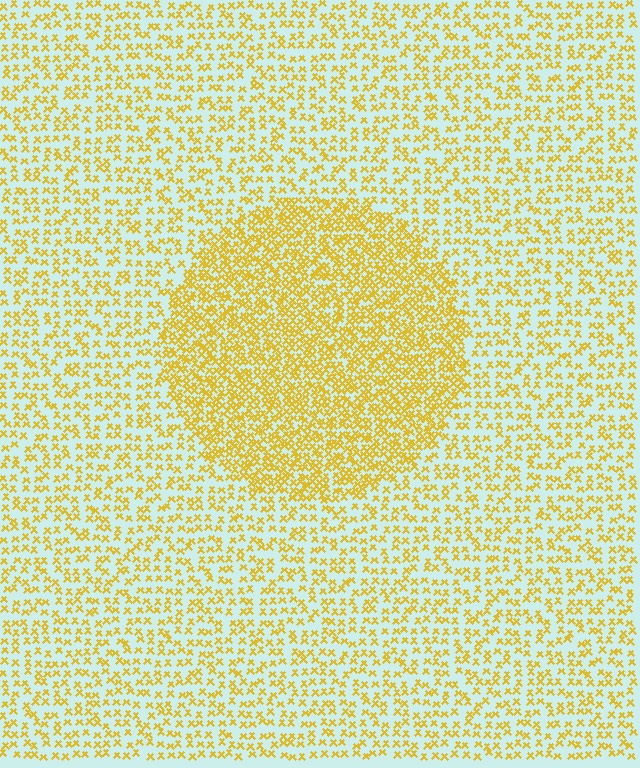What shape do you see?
I see a circle.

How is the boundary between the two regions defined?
The boundary is defined by a change in element density (approximately 2.1x ratio). All elements are the same color, size, and shape.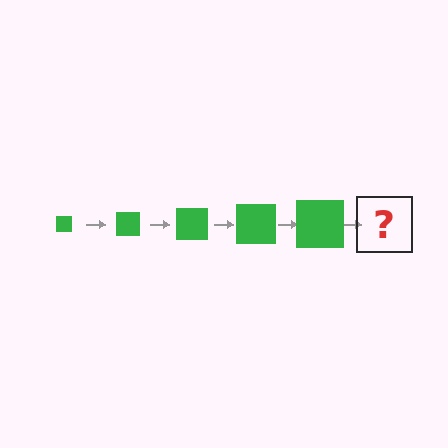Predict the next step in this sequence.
The next step is a green square, larger than the previous one.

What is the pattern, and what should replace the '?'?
The pattern is that the square gets progressively larger each step. The '?' should be a green square, larger than the previous one.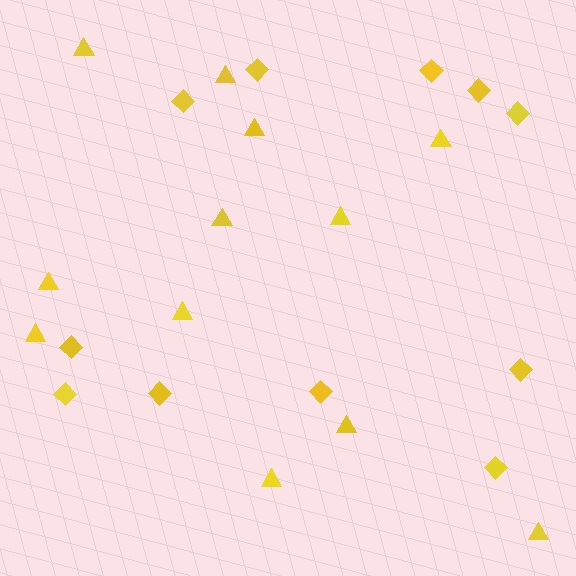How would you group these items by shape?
There are 2 groups: one group of diamonds (11) and one group of triangles (12).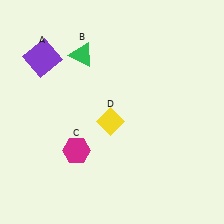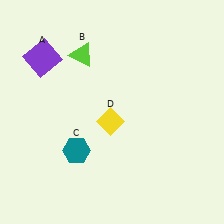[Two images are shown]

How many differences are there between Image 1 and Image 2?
There are 2 differences between the two images.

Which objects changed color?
B changed from green to lime. C changed from magenta to teal.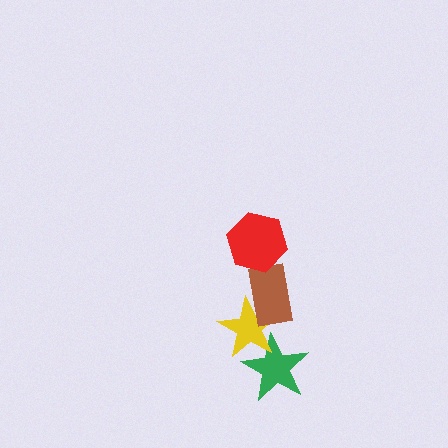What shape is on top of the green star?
The yellow star is on top of the green star.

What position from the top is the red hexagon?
The red hexagon is 1st from the top.